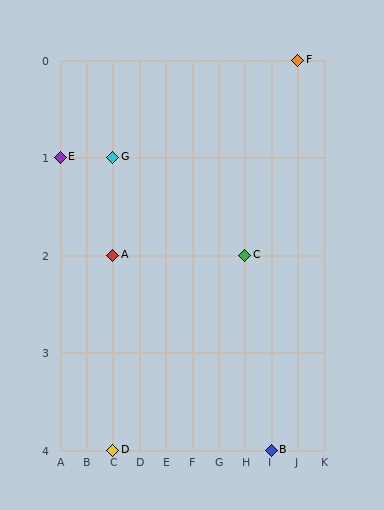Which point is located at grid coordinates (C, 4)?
Point D is at (C, 4).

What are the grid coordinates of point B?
Point B is at grid coordinates (I, 4).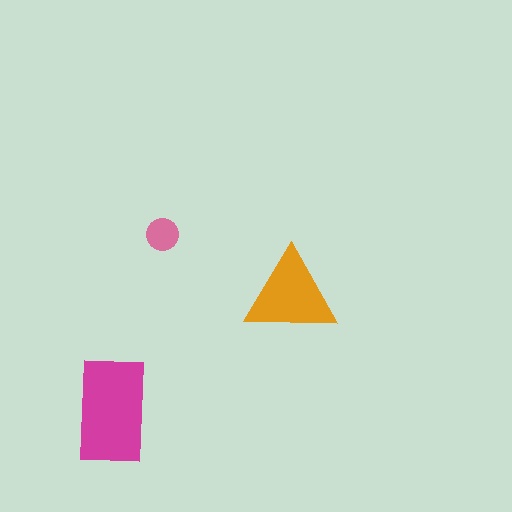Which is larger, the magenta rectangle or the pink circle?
The magenta rectangle.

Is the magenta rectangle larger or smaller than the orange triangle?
Larger.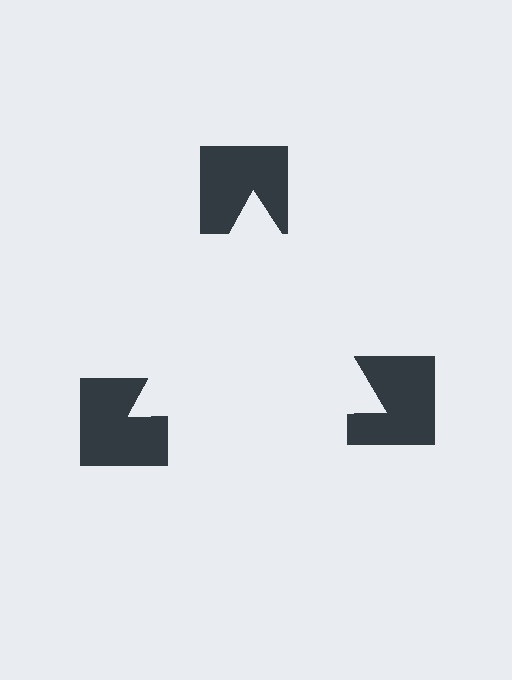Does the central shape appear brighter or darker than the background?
It typically appears slightly brighter than the background, even though no actual brightness change is drawn.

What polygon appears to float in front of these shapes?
An illusory triangle — its edges are inferred from the aligned wedge cuts in the notched squares, not physically drawn.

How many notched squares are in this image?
There are 3 — one at each vertex of the illusory triangle.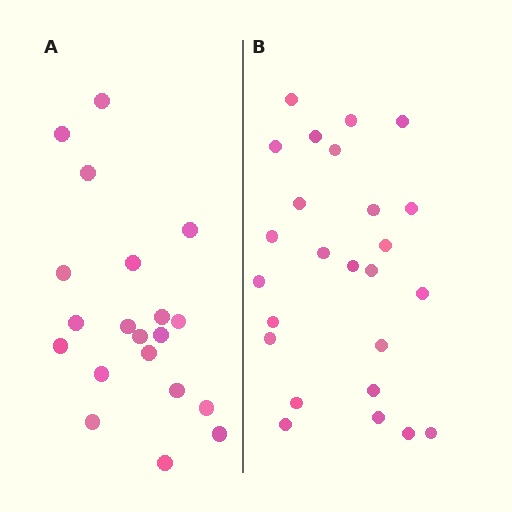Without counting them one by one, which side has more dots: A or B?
Region B (the right region) has more dots.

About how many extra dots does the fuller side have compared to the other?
Region B has about 5 more dots than region A.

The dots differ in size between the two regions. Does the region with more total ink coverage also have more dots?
No. Region A has more total ink coverage because its dots are larger, but region B actually contains more individual dots. Total area can be misleading — the number of items is what matters here.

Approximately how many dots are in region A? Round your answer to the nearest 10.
About 20 dots.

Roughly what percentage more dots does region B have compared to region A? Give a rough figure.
About 25% more.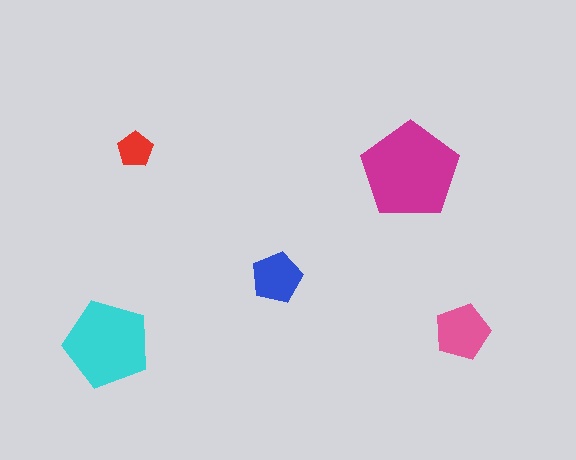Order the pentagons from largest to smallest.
the magenta one, the cyan one, the pink one, the blue one, the red one.